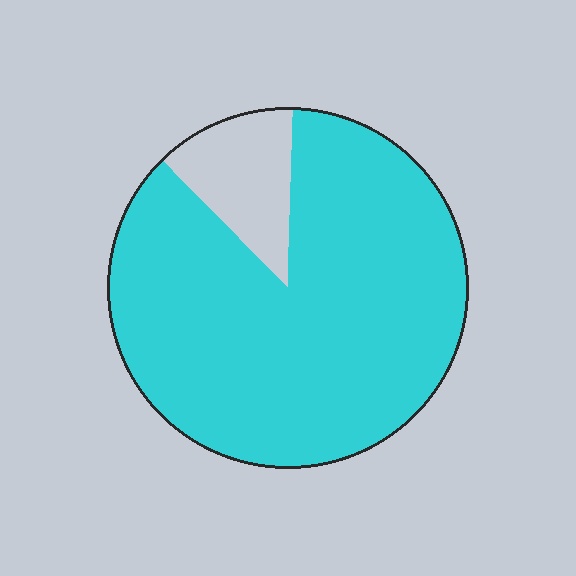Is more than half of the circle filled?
Yes.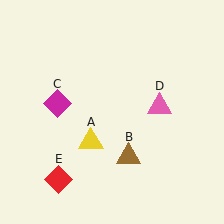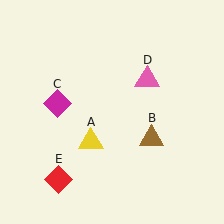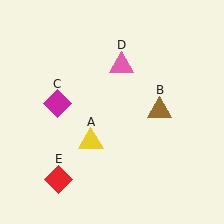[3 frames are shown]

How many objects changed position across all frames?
2 objects changed position: brown triangle (object B), pink triangle (object D).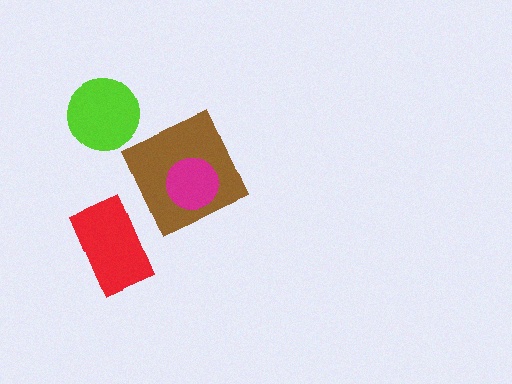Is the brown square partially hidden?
Yes, it is partially covered by another shape.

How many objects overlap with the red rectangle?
0 objects overlap with the red rectangle.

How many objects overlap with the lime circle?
0 objects overlap with the lime circle.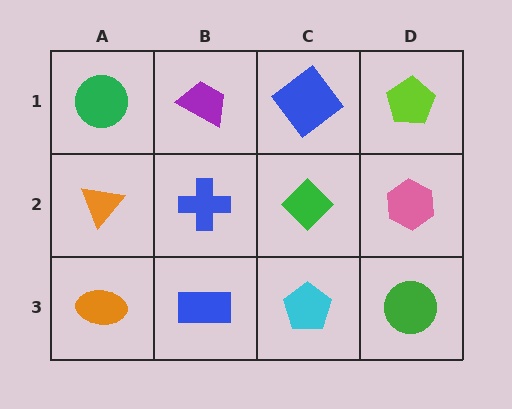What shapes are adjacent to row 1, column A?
An orange triangle (row 2, column A), a purple trapezoid (row 1, column B).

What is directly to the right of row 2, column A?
A blue cross.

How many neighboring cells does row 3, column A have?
2.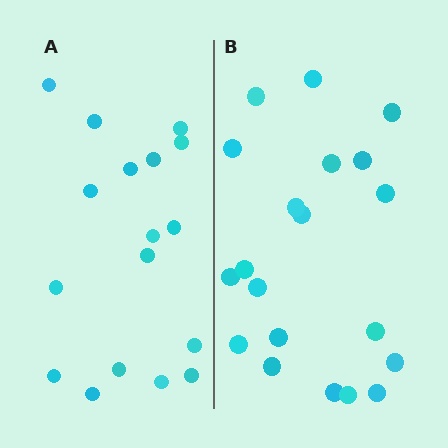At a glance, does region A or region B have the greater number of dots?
Region B (the right region) has more dots.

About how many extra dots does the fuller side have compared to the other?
Region B has just a few more — roughly 2 or 3 more dots than region A.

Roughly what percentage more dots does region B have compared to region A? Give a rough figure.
About 20% more.